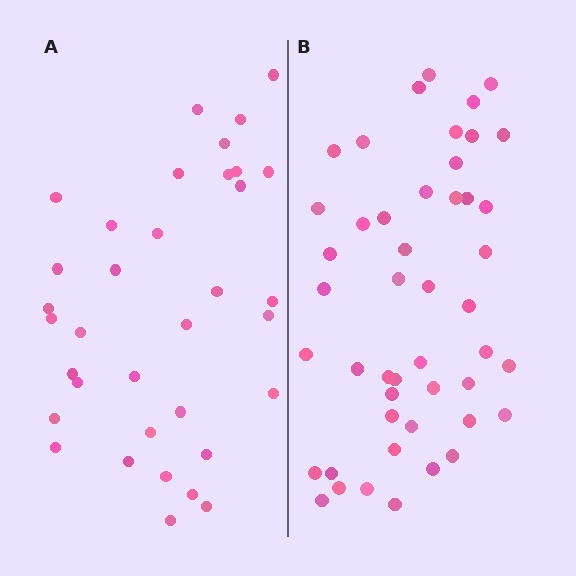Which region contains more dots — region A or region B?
Region B (the right region) has more dots.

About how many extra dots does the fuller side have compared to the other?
Region B has roughly 12 or so more dots than region A.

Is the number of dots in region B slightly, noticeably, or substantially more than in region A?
Region B has noticeably more, but not dramatically so. The ratio is roughly 1.3 to 1.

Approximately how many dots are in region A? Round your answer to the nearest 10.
About 40 dots. (The exact count is 35, which rounds to 40.)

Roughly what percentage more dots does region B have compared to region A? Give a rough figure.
About 35% more.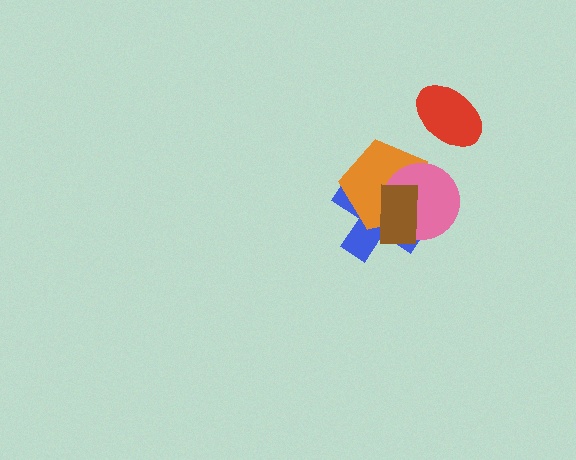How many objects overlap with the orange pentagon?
3 objects overlap with the orange pentagon.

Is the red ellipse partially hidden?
No, no other shape covers it.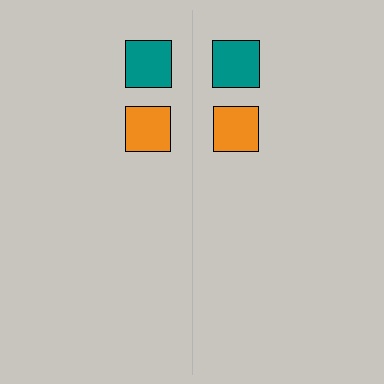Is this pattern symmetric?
Yes, this pattern has bilateral (reflection) symmetry.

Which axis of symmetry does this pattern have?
The pattern has a vertical axis of symmetry running through the center of the image.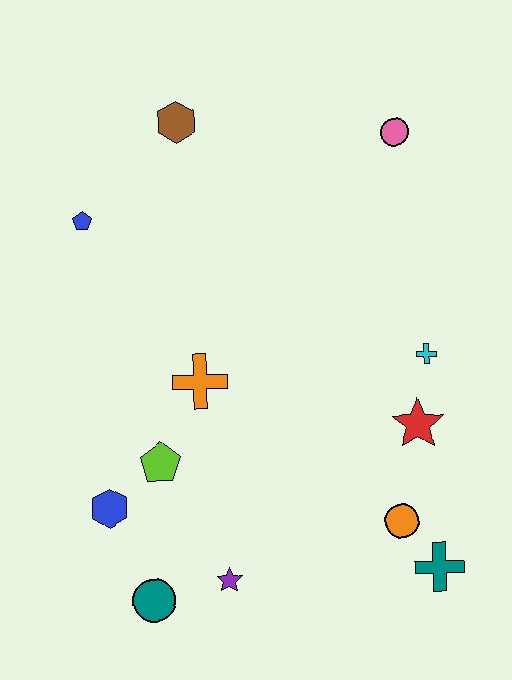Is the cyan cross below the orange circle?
No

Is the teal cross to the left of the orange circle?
No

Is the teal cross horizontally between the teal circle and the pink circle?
No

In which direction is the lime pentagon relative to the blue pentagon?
The lime pentagon is below the blue pentagon.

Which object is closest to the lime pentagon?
The blue hexagon is closest to the lime pentagon.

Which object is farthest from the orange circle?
The brown hexagon is farthest from the orange circle.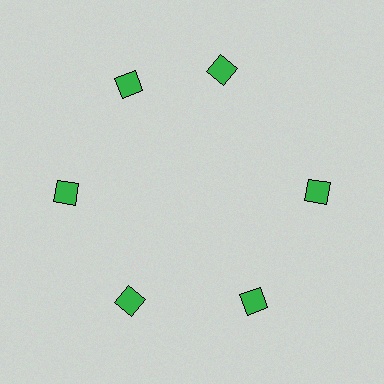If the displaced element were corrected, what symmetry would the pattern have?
It would have 6-fold rotational symmetry — the pattern would map onto itself every 60 degrees.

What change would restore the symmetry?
The symmetry would be restored by rotating it back into even spacing with its neighbors so that all 6 squares sit at equal angles and equal distance from the center.